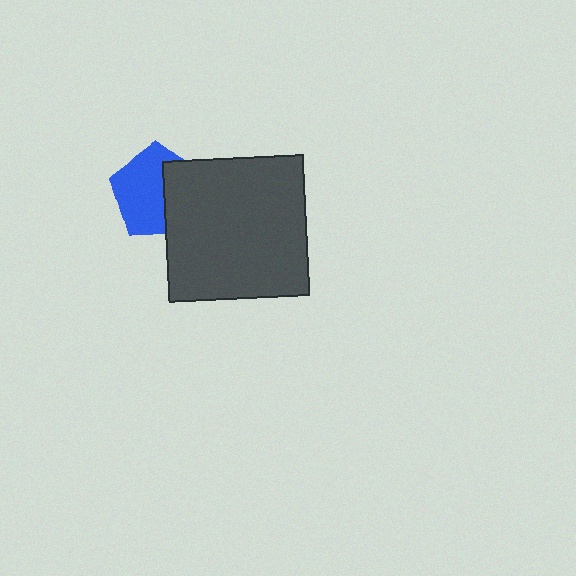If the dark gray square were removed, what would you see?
You would see the complete blue pentagon.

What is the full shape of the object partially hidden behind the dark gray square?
The partially hidden object is a blue pentagon.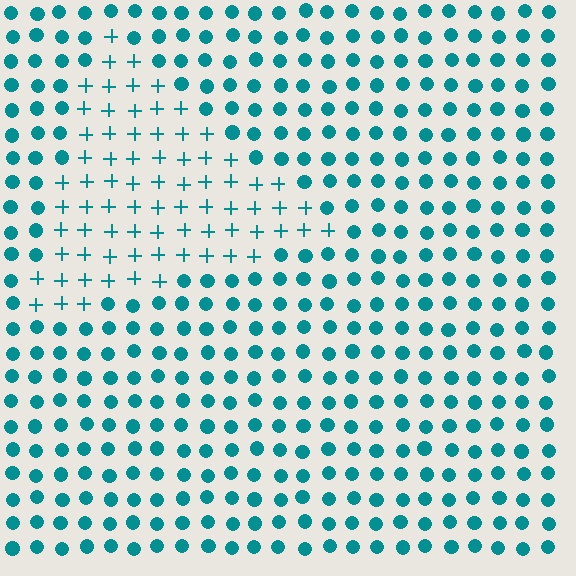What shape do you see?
I see a triangle.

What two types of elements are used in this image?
The image uses plus signs inside the triangle region and circles outside it.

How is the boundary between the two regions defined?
The boundary is defined by a change in element shape: plus signs inside vs. circles outside. All elements share the same color and spacing.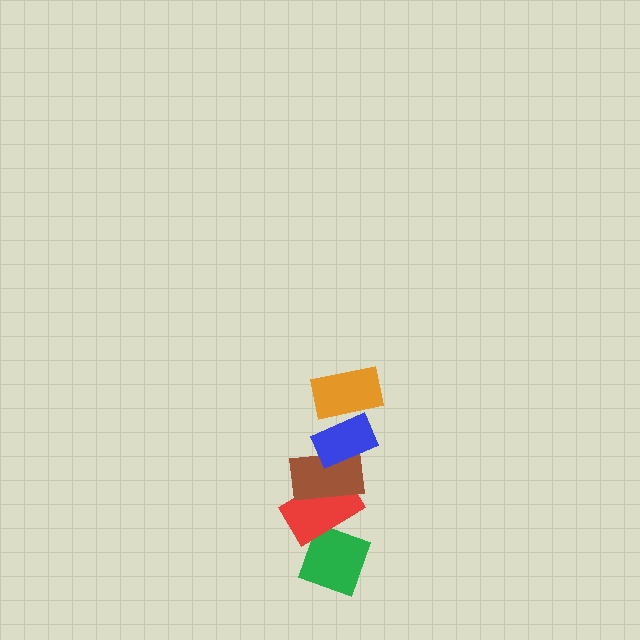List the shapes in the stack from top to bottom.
From top to bottom: the orange rectangle, the blue rectangle, the brown rectangle, the red rectangle, the green diamond.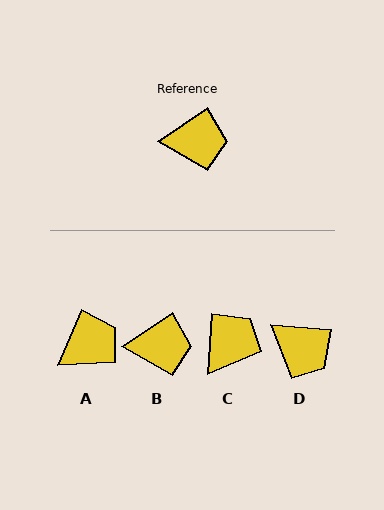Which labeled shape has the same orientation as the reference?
B.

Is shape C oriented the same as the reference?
No, it is off by about 53 degrees.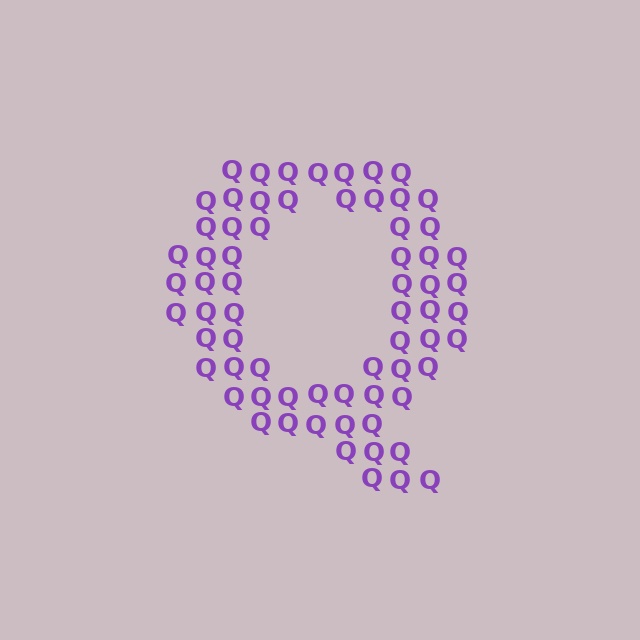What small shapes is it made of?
It is made of small letter Q's.